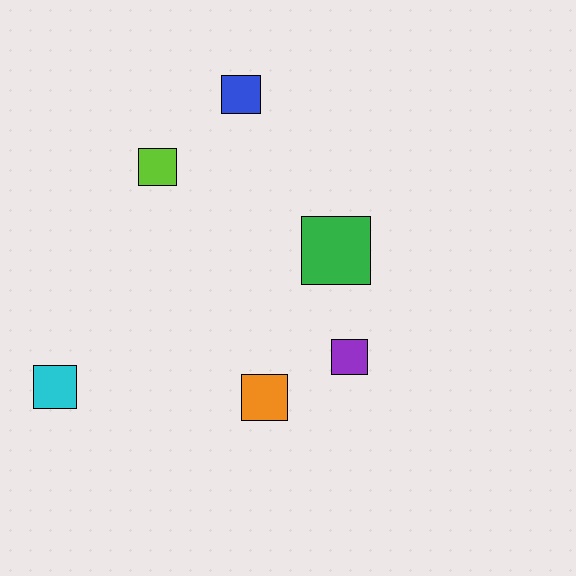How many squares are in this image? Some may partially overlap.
There are 6 squares.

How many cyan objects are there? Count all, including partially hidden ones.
There is 1 cyan object.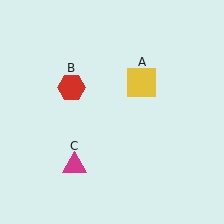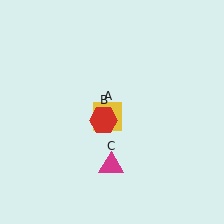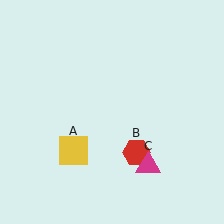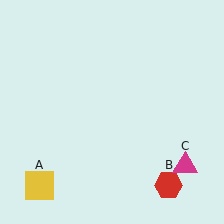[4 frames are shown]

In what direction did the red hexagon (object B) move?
The red hexagon (object B) moved down and to the right.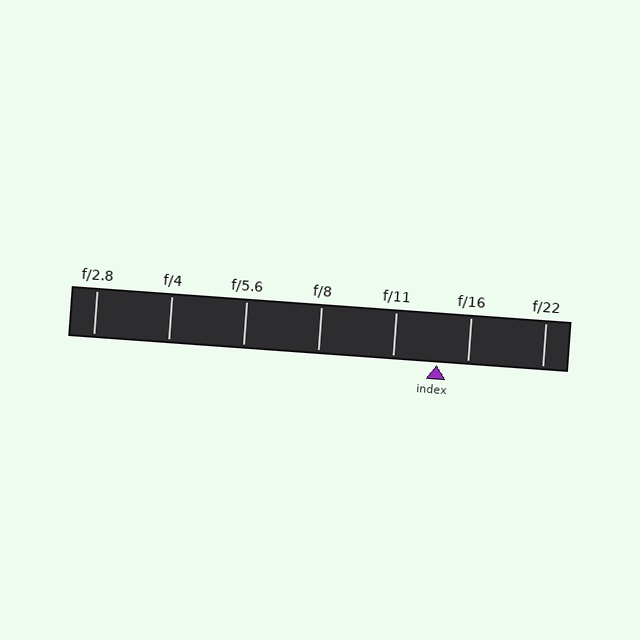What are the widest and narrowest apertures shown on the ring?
The widest aperture shown is f/2.8 and the narrowest is f/22.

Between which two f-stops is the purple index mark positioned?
The index mark is between f/11 and f/16.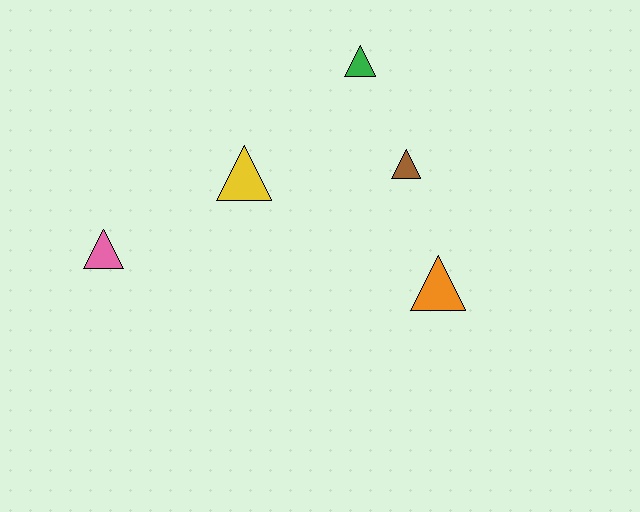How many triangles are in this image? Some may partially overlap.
There are 5 triangles.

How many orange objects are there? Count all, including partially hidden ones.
There is 1 orange object.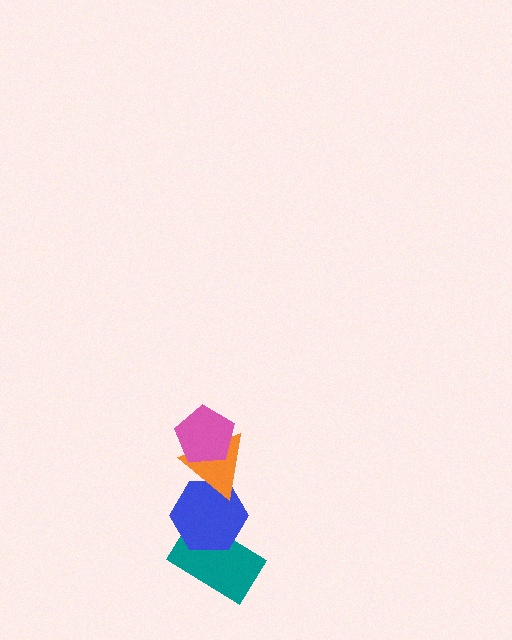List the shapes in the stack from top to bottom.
From top to bottom: the pink pentagon, the orange triangle, the blue hexagon, the teal rectangle.